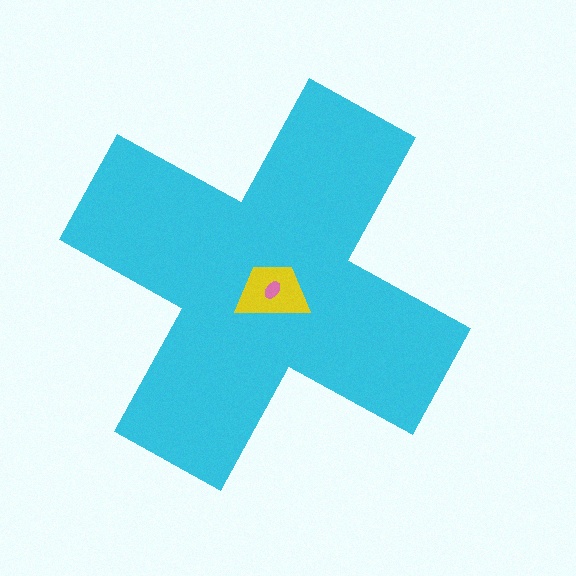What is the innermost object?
The pink ellipse.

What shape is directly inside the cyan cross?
The yellow trapezoid.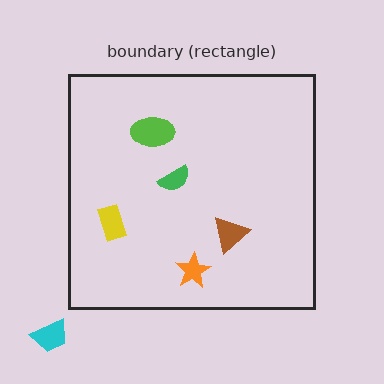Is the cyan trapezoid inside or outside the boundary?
Outside.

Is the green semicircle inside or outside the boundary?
Inside.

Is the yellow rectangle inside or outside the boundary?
Inside.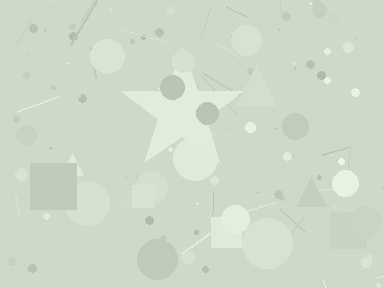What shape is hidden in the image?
A star is hidden in the image.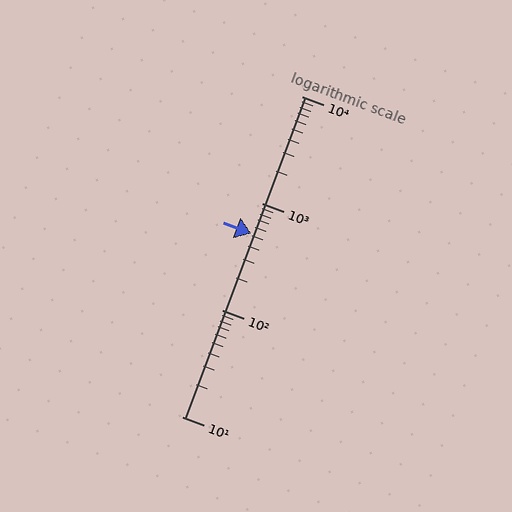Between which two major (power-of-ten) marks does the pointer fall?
The pointer is between 100 and 1000.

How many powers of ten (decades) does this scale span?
The scale spans 3 decades, from 10 to 10000.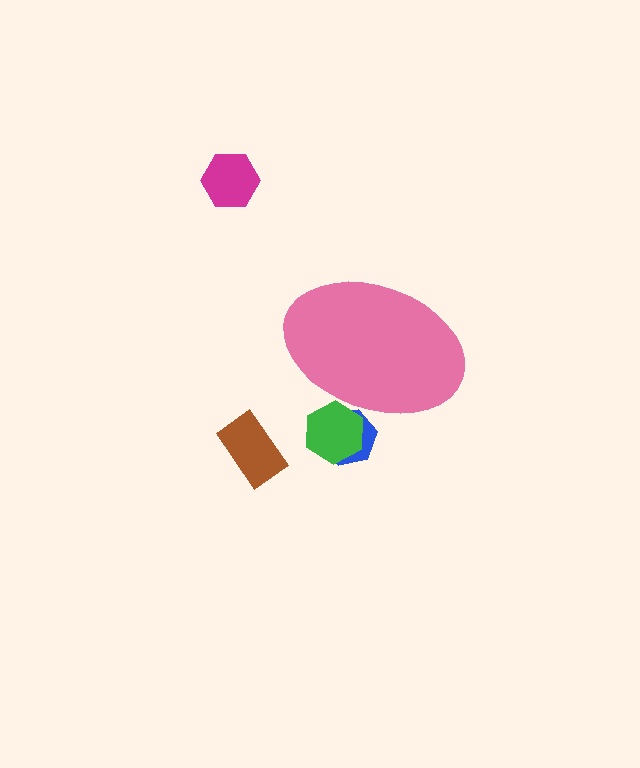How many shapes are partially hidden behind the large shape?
2 shapes are partially hidden.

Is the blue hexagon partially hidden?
Yes, the blue hexagon is partially hidden behind the pink ellipse.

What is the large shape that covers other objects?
A pink ellipse.